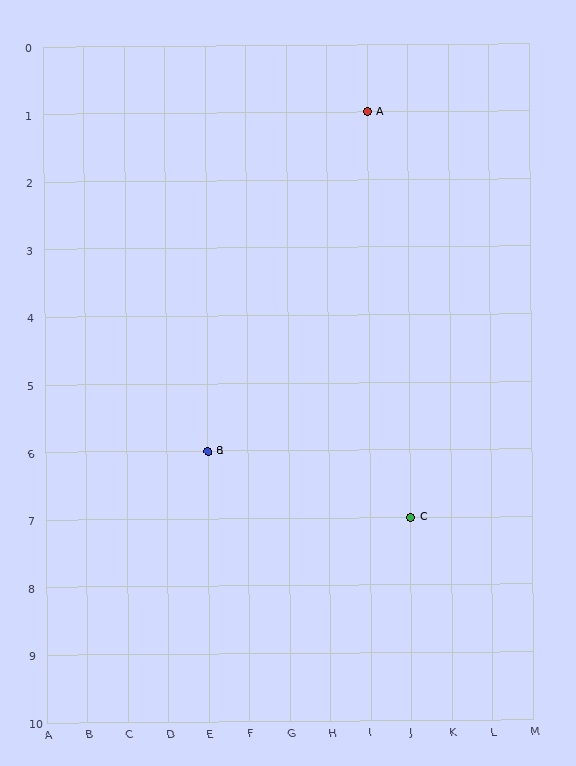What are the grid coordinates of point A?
Point A is at grid coordinates (I, 1).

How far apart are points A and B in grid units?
Points A and B are 4 columns and 5 rows apart (about 6.4 grid units diagonally).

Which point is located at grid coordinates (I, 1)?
Point A is at (I, 1).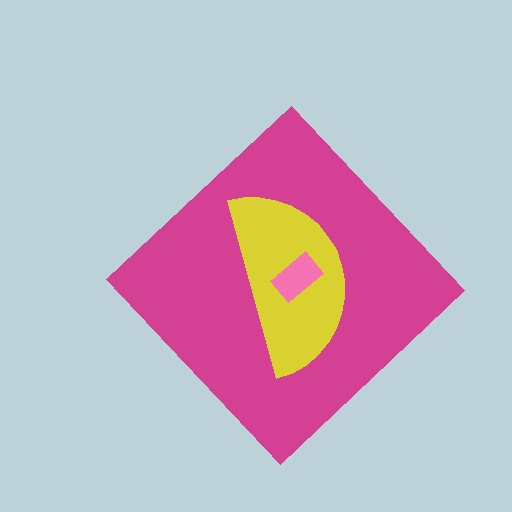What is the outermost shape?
The magenta diamond.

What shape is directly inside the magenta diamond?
The yellow semicircle.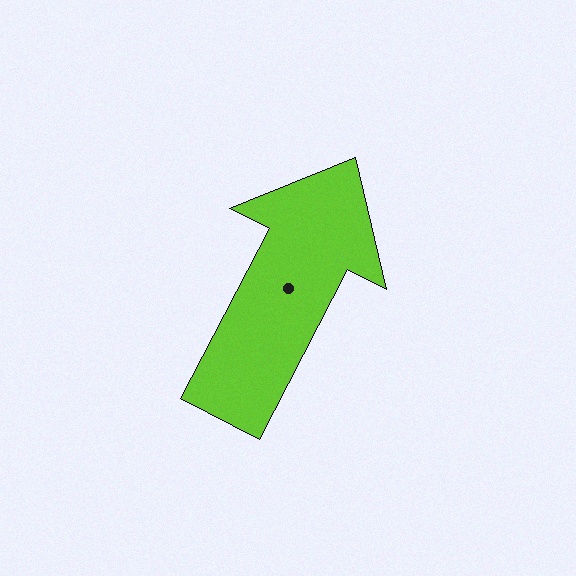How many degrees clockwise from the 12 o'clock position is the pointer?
Approximately 27 degrees.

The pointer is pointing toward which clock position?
Roughly 1 o'clock.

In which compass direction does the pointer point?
Northeast.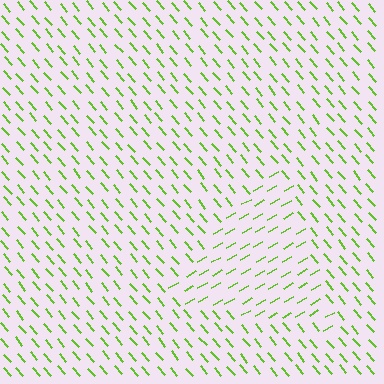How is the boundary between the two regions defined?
The boundary is defined purely by a change in line orientation (approximately 79 degrees difference). All lines are the same color and thickness.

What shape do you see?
I see a triangle.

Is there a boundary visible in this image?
Yes, there is a texture boundary formed by a change in line orientation.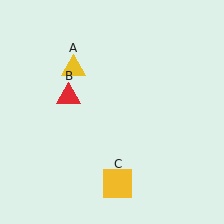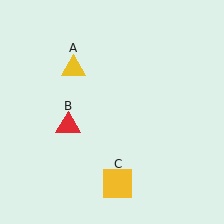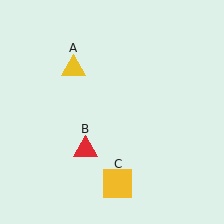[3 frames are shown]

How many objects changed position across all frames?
1 object changed position: red triangle (object B).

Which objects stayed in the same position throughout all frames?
Yellow triangle (object A) and yellow square (object C) remained stationary.